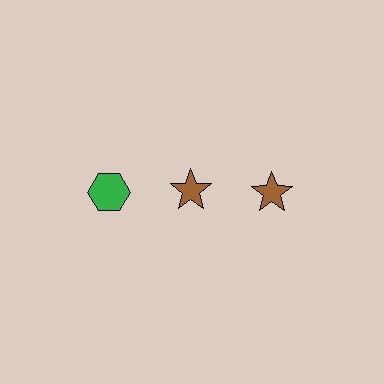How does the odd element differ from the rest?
It differs in both color (green instead of brown) and shape (hexagon instead of star).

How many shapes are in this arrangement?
There are 3 shapes arranged in a grid pattern.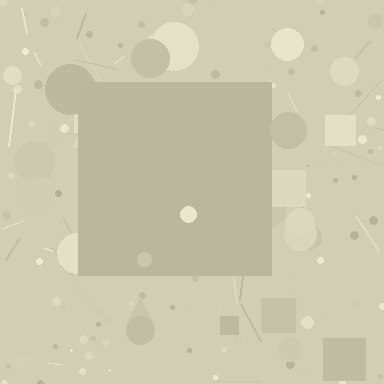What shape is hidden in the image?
A square is hidden in the image.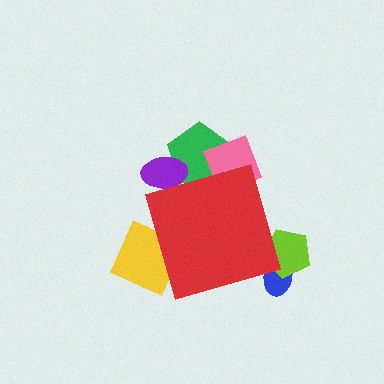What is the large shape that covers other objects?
A red diamond.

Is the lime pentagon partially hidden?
Yes, the lime pentagon is partially hidden behind the red diamond.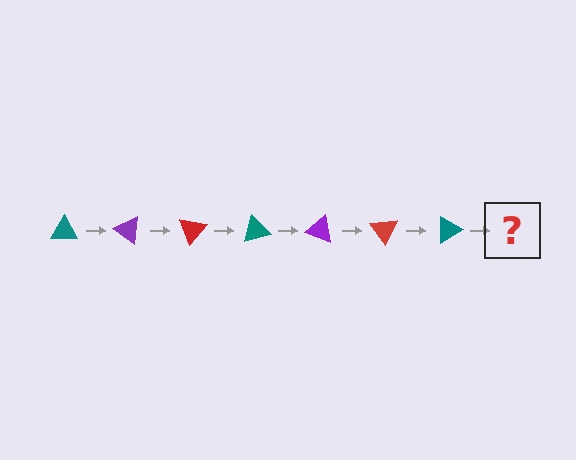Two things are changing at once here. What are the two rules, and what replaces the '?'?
The two rules are that it rotates 35 degrees each step and the color cycles through teal, purple, and red. The '?' should be a purple triangle, rotated 245 degrees from the start.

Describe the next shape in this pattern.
It should be a purple triangle, rotated 245 degrees from the start.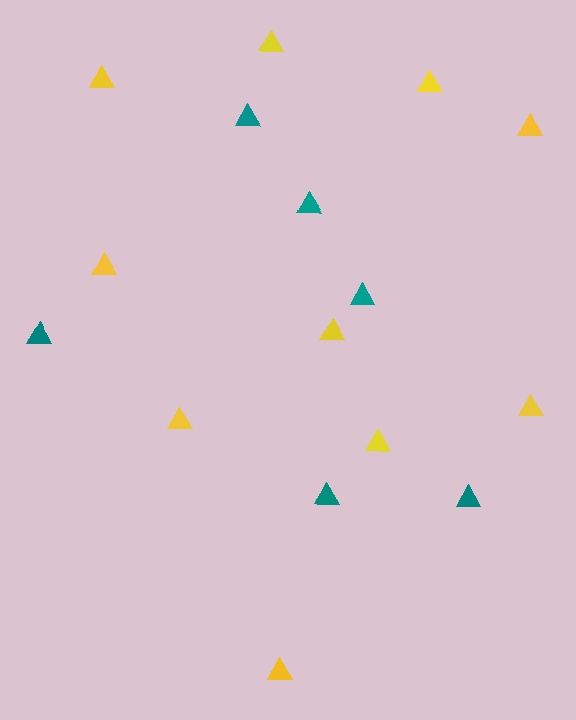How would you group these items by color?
There are 2 groups: one group of teal triangles (6) and one group of yellow triangles (10).